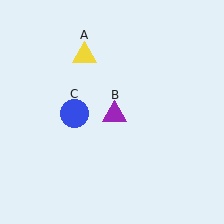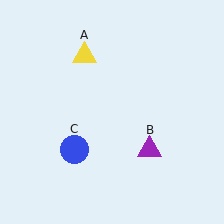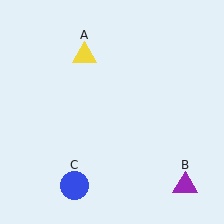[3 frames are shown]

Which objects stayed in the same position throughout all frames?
Yellow triangle (object A) remained stationary.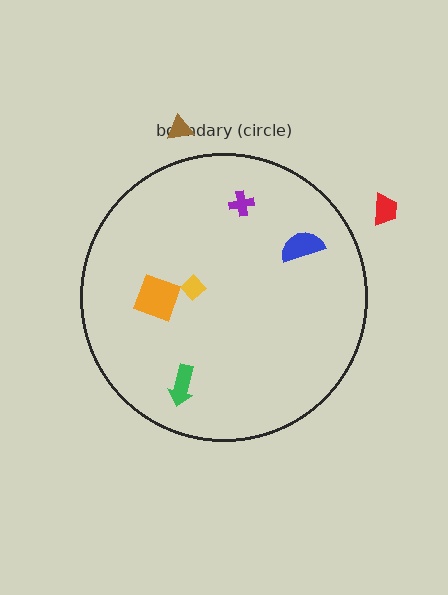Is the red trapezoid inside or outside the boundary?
Outside.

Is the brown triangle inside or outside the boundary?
Outside.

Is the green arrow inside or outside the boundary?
Inside.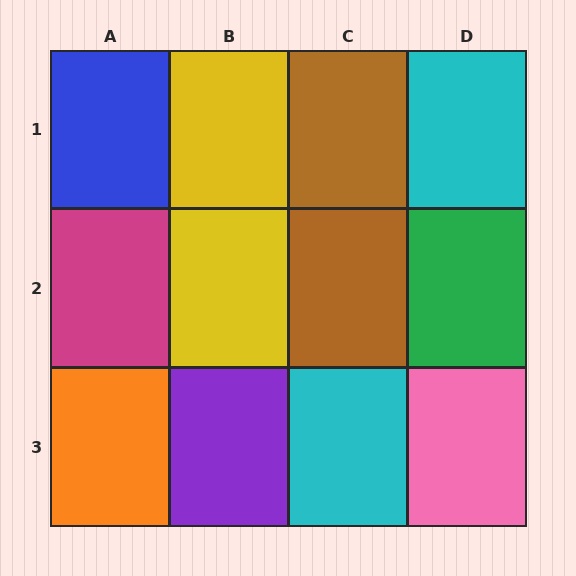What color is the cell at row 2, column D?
Green.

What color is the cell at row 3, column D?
Pink.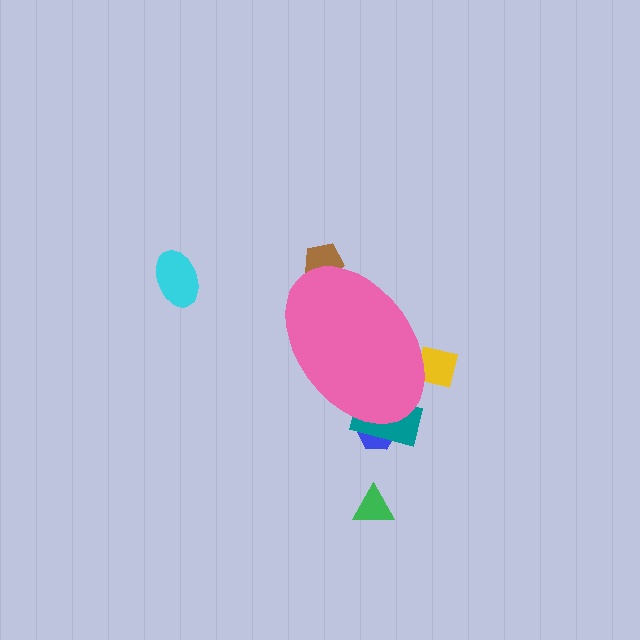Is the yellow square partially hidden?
Yes, the yellow square is partially hidden behind the pink ellipse.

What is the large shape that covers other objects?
A pink ellipse.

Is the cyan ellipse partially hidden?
No, the cyan ellipse is fully visible.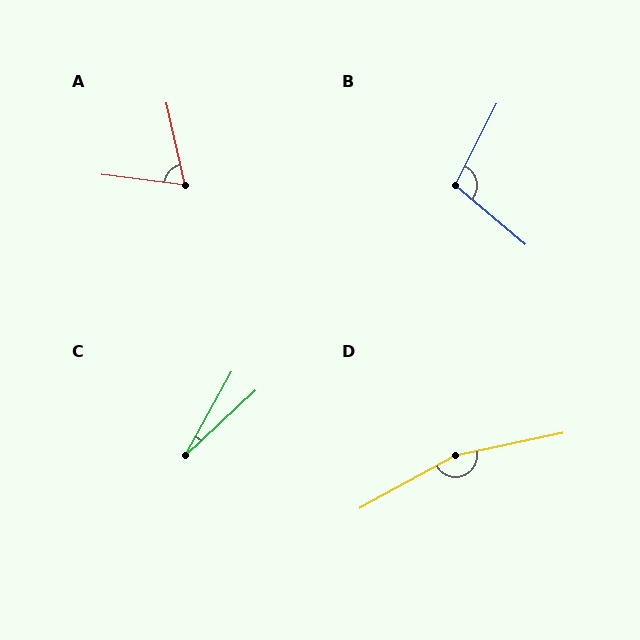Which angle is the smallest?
C, at approximately 18 degrees.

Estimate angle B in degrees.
Approximately 103 degrees.